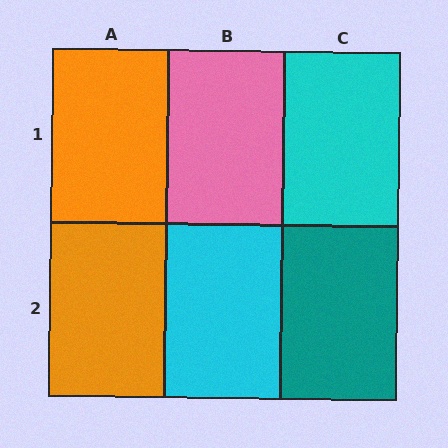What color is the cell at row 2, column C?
Teal.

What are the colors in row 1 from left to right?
Orange, pink, cyan.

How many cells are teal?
1 cell is teal.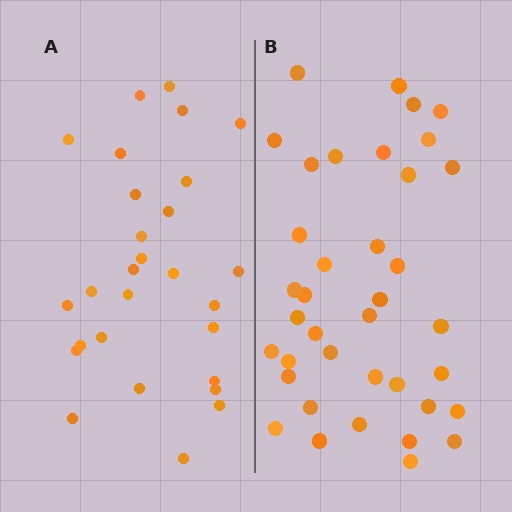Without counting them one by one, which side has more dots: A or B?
Region B (the right region) has more dots.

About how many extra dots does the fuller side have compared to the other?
Region B has roughly 10 or so more dots than region A.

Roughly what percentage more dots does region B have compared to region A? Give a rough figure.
About 35% more.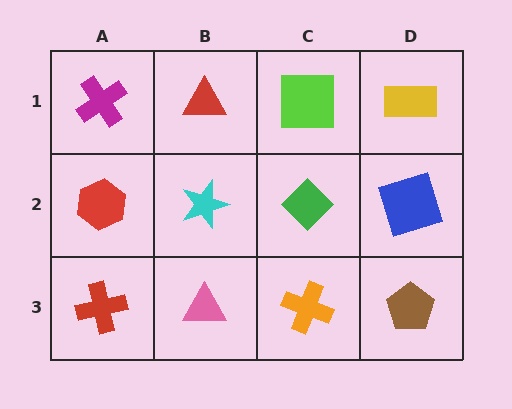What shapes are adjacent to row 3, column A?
A red hexagon (row 2, column A), a pink triangle (row 3, column B).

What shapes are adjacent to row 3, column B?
A cyan star (row 2, column B), a red cross (row 3, column A), an orange cross (row 3, column C).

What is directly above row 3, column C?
A green diamond.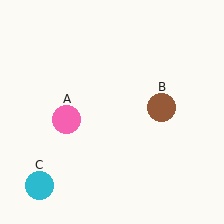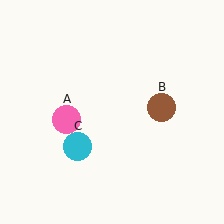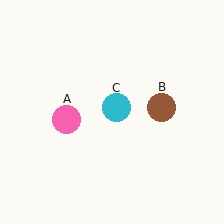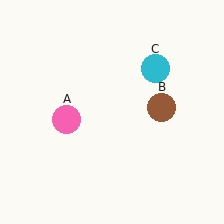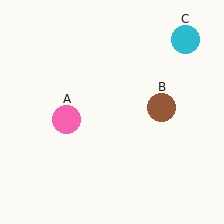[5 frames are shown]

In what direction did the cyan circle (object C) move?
The cyan circle (object C) moved up and to the right.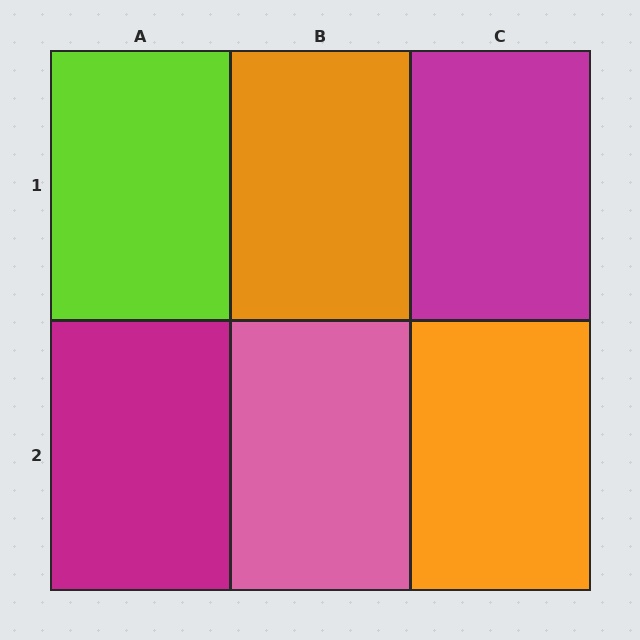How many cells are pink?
1 cell is pink.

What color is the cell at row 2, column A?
Magenta.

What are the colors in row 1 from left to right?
Lime, orange, magenta.